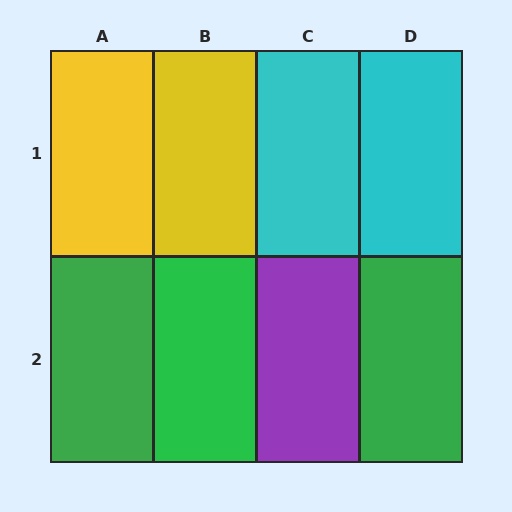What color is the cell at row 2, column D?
Green.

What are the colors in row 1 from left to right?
Yellow, yellow, cyan, cyan.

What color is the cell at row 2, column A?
Green.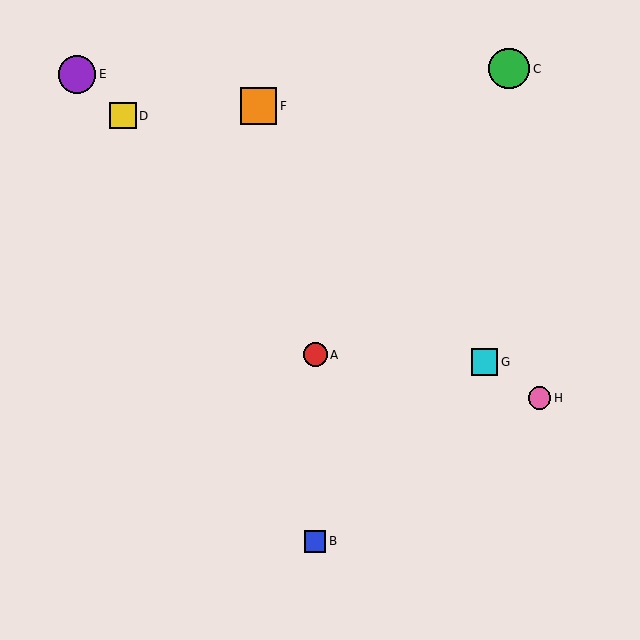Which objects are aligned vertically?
Objects A, B are aligned vertically.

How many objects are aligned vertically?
2 objects (A, B) are aligned vertically.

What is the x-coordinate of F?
Object F is at x≈259.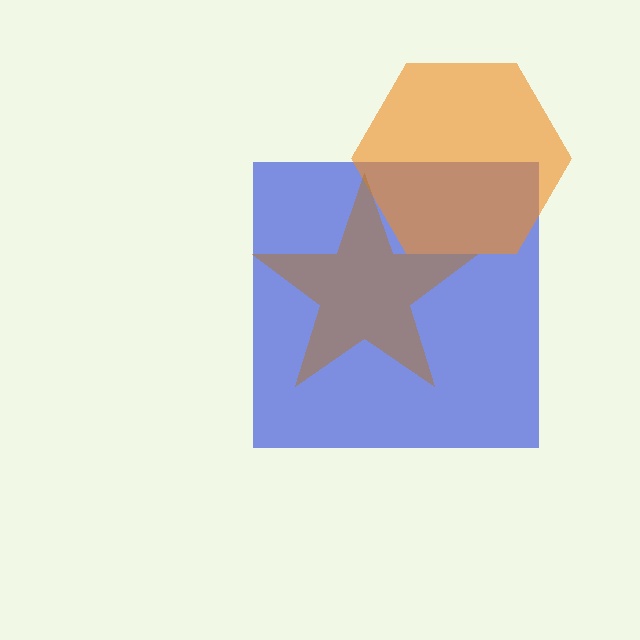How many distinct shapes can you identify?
There are 3 distinct shapes: a blue square, an orange hexagon, a brown star.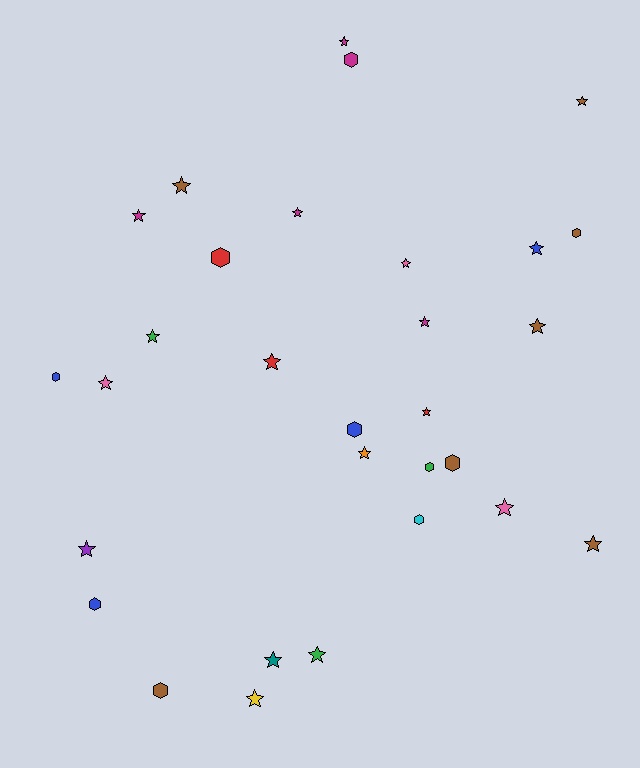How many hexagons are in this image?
There are 10 hexagons.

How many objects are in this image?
There are 30 objects.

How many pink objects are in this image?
There are 3 pink objects.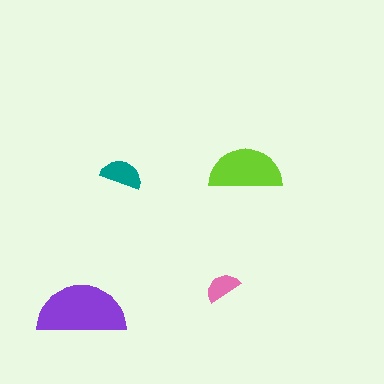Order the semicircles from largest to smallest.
the purple one, the lime one, the teal one, the pink one.